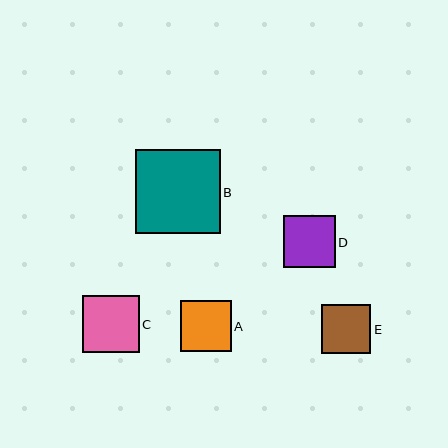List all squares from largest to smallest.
From largest to smallest: B, C, D, A, E.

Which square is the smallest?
Square E is the smallest with a size of approximately 49 pixels.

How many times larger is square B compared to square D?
Square B is approximately 1.6 times the size of square D.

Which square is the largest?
Square B is the largest with a size of approximately 84 pixels.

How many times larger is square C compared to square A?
Square C is approximately 1.1 times the size of square A.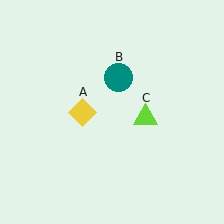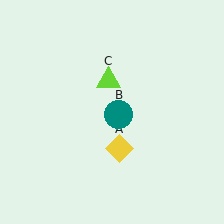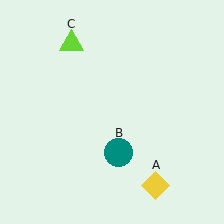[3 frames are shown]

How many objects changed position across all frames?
3 objects changed position: yellow diamond (object A), teal circle (object B), lime triangle (object C).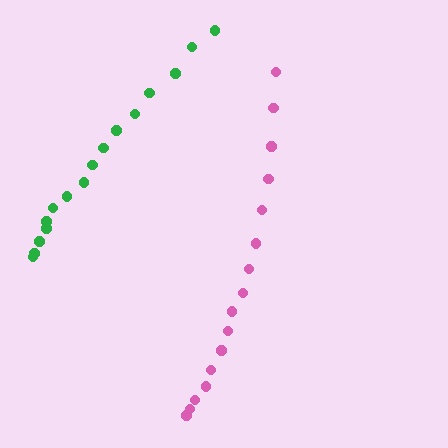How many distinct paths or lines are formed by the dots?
There are 2 distinct paths.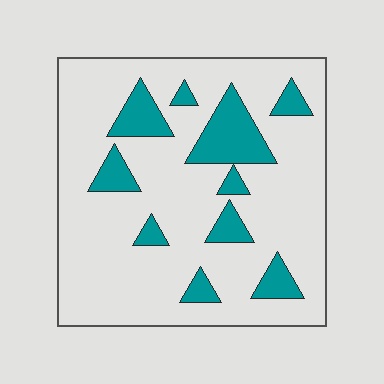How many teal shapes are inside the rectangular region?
10.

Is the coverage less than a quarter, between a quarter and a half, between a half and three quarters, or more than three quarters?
Less than a quarter.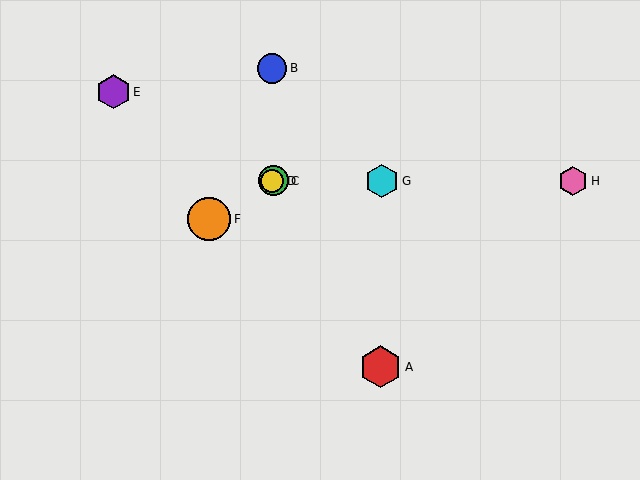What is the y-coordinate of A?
Object A is at y≈367.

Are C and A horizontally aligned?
No, C is at y≈181 and A is at y≈367.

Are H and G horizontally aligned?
Yes, both are at y≈181.